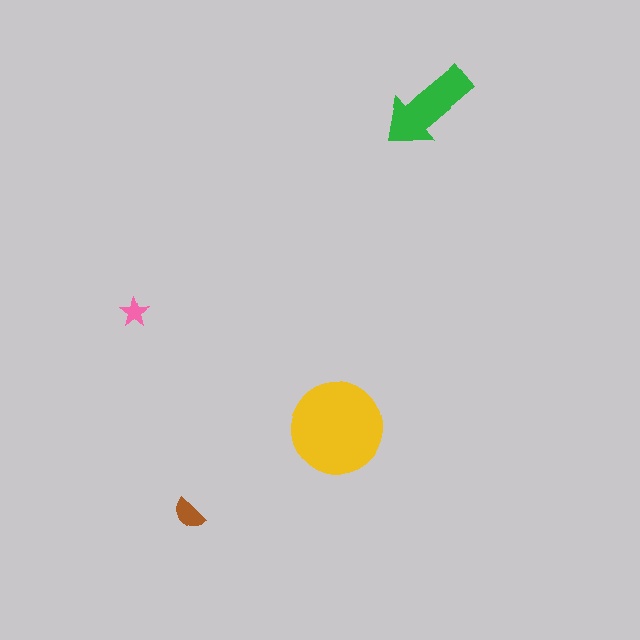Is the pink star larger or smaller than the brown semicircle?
Smaller.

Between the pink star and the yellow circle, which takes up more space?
The yellow circle.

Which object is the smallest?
The pink star.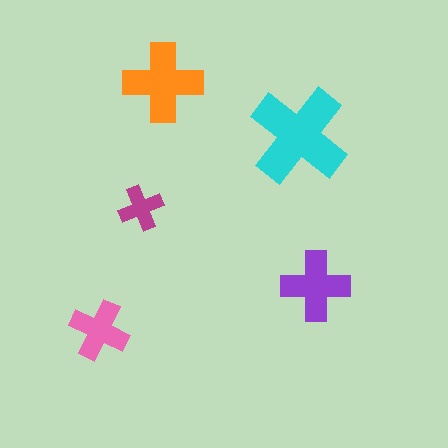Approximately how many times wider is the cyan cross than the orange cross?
About 1.5 times wider.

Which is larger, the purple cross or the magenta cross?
The purple one.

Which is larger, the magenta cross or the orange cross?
The orange one.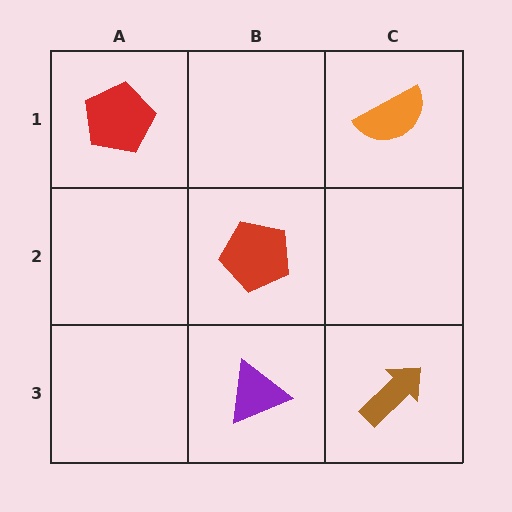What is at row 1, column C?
An orange semicircle.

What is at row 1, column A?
A red pentagon.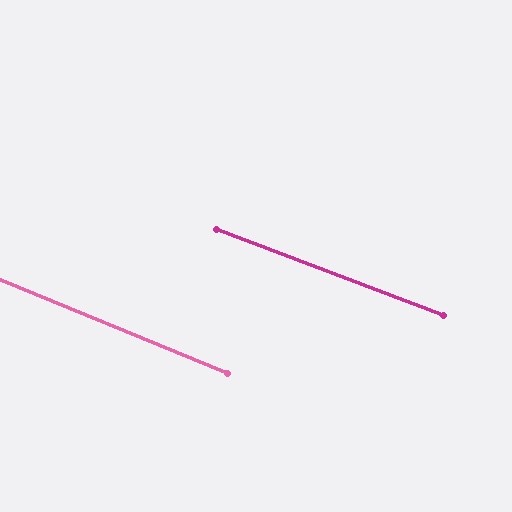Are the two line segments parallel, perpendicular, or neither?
Parallel — their directions differ by only 1.3°.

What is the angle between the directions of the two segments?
Approximately 1 degree.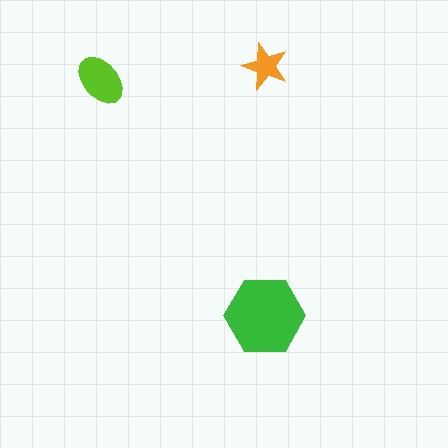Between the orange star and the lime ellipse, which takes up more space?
The lime ellipse.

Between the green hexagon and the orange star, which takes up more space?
The green hexagon.